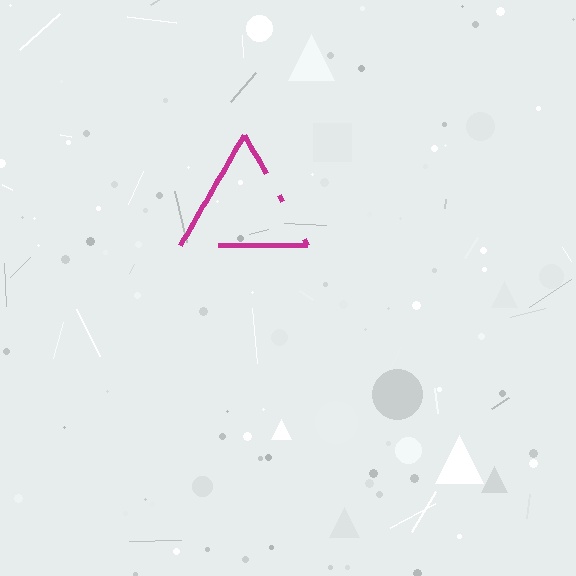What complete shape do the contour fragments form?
The contour fragments form a triangle.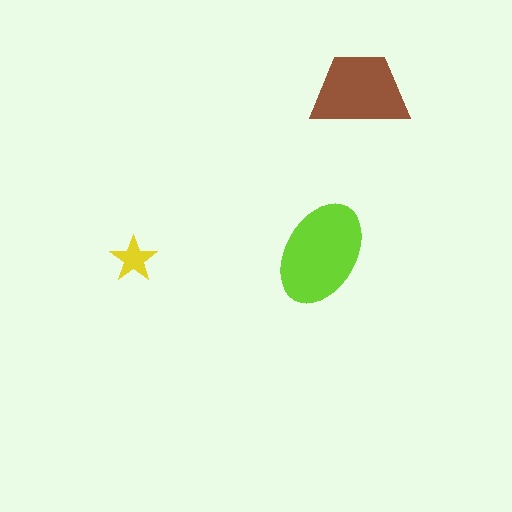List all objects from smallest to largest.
The yellow star, the brown trapezoid, the lime ellipse.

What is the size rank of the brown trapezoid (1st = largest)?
2nd.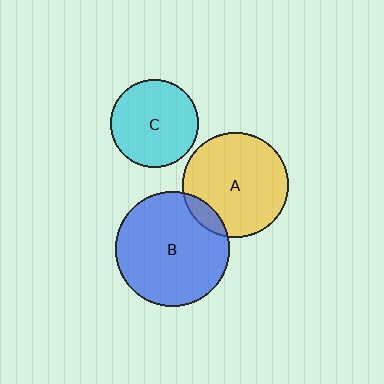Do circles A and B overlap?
Yes.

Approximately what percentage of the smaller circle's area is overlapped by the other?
Approximately 10%.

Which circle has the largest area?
Circle B (blue).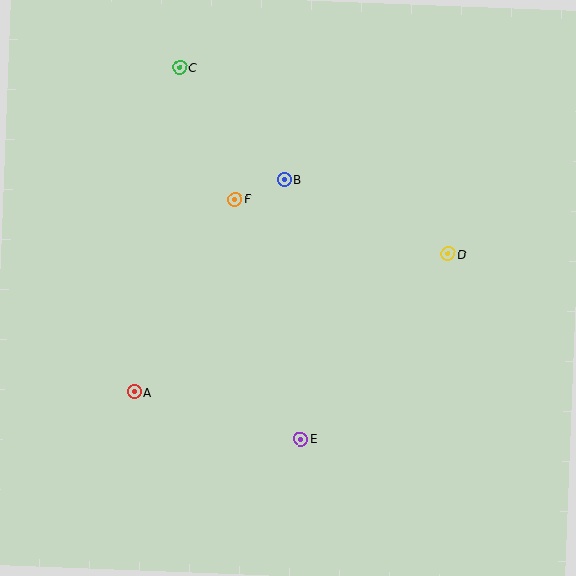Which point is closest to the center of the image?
Point F at (235, 199) is closest to the center.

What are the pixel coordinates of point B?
Point B is at (284, 180).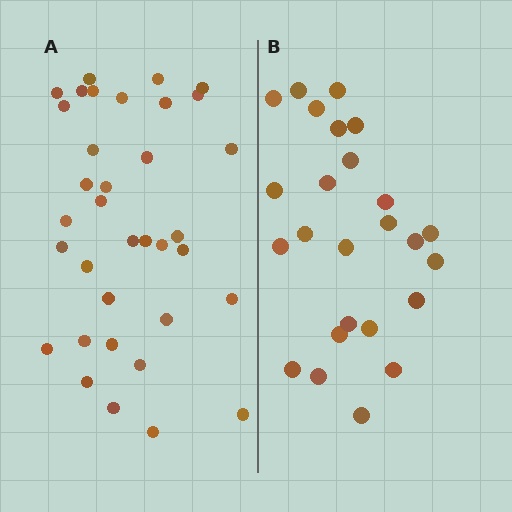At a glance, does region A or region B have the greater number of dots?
Region A (the left region) has more dots.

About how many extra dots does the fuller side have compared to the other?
Region A has roughly 10 or so more dots than region B.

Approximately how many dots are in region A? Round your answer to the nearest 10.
About 40 dots. (The exact count is 35, which rounds to 40.)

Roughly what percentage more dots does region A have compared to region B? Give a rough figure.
About 40% more.